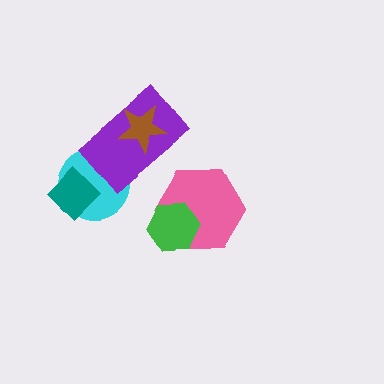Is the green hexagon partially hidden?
No, no other shape covers it.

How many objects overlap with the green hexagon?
1 object overlaps with the green hexagon.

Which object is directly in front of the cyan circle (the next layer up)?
The purple rectangle is directly in front of the cyan circle.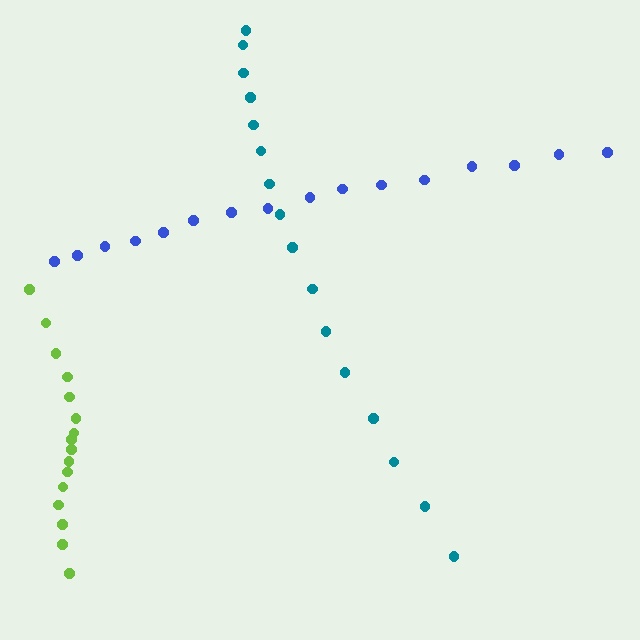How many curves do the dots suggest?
There are 3 distinct paths.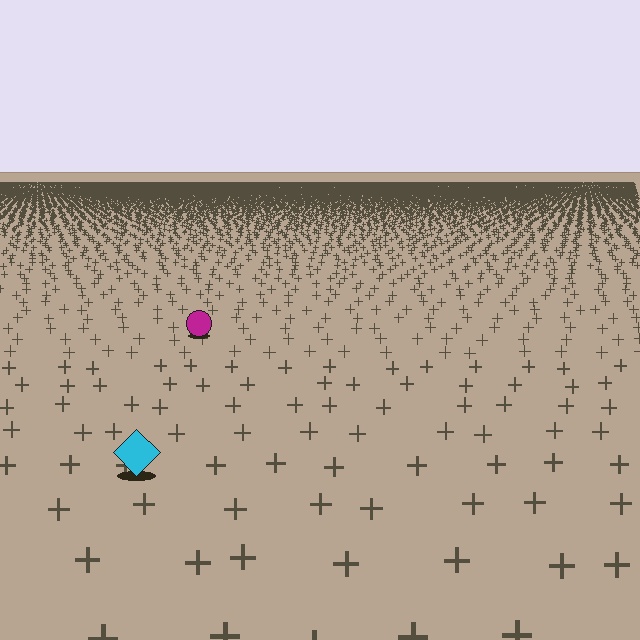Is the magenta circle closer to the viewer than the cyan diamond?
No. The cyan diamond is closer — you can tell from the texture gradient: the ground texture is coarser near it.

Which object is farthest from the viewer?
The magenta circle is farthest from the viewer. It appears smaller and the ground texture around it is denser.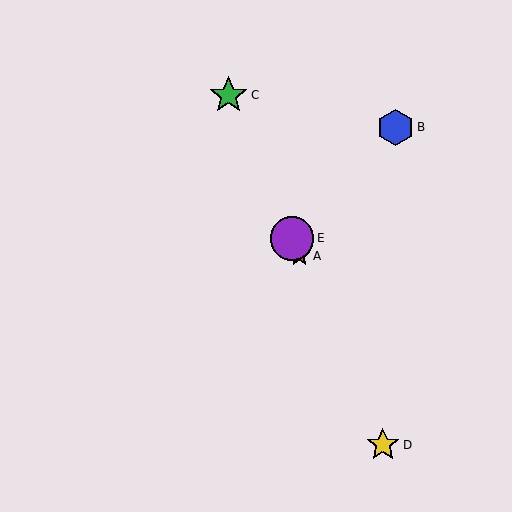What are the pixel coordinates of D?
Object D is at (383, 445).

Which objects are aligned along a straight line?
Objects A, C, D, E are aligned along a straight line.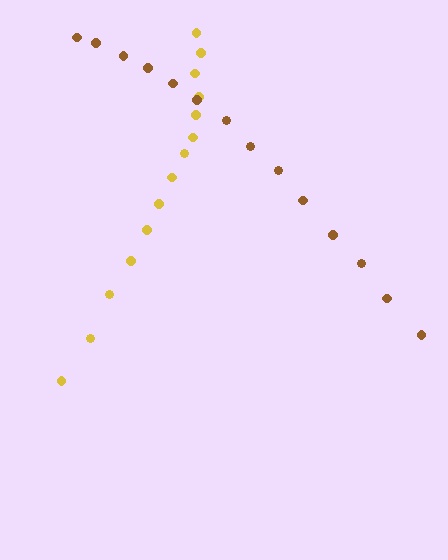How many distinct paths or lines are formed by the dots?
There are 2 distinct paths.